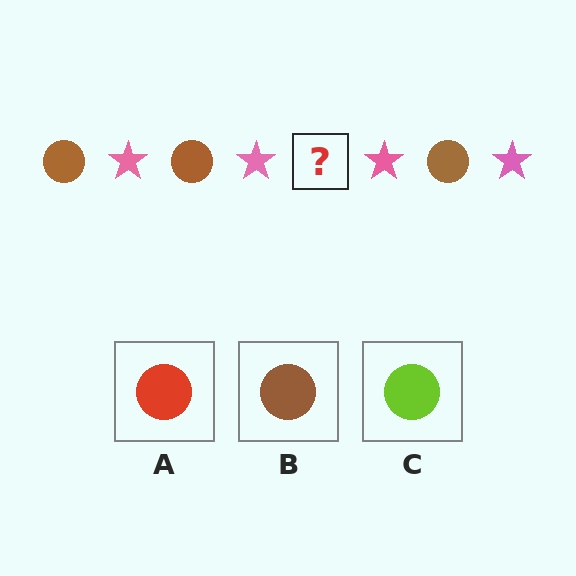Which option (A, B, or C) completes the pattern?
B.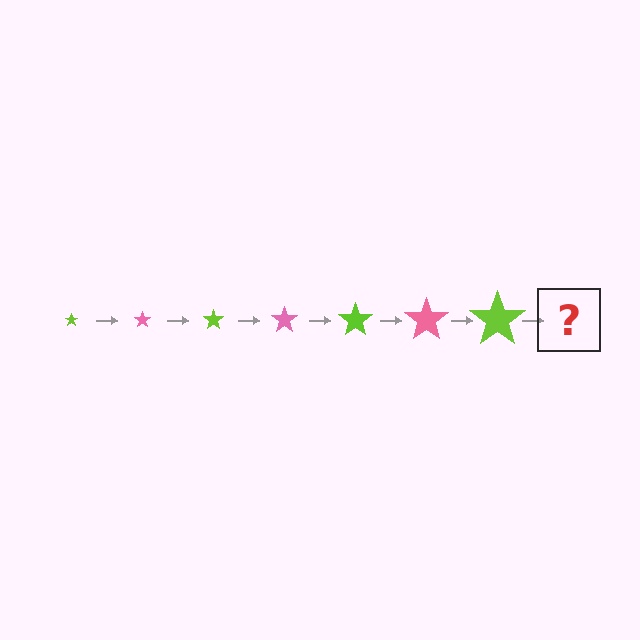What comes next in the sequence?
The next element should be a pink star, larger than the previous one.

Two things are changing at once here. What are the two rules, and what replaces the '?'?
The two rules are that the star grows larger each step and the color cycles through lime and pink. The '?' should be a pink star, larger than the previous one.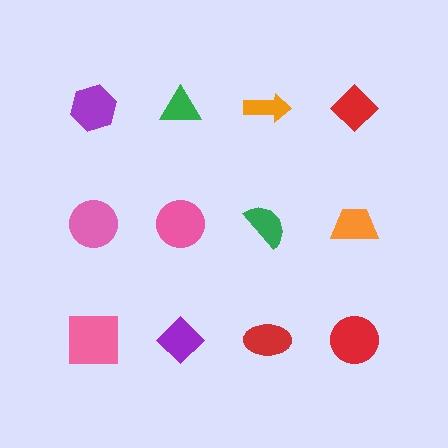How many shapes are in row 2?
4 shapes.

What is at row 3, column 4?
A red circle.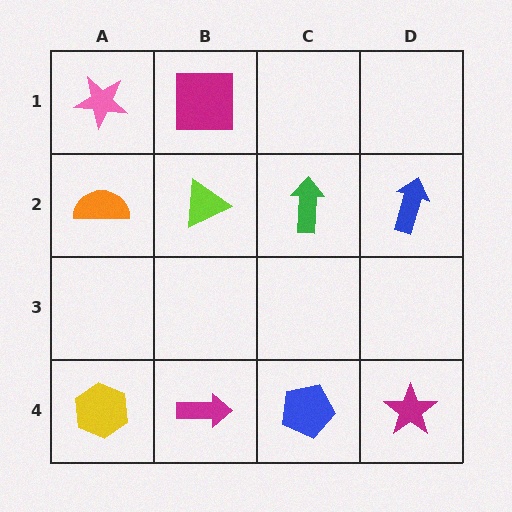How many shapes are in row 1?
2 shapes.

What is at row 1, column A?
A pink star.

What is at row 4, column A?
A yellow hexagon.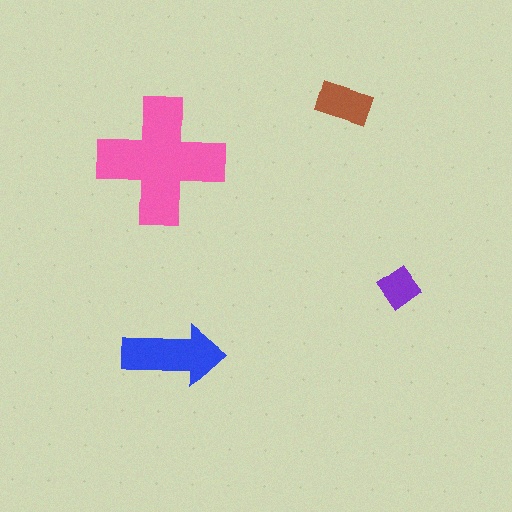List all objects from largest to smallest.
The pink cross, the blue arrow, the brown rectangle, the purple diamond.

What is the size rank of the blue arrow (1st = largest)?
2nd.